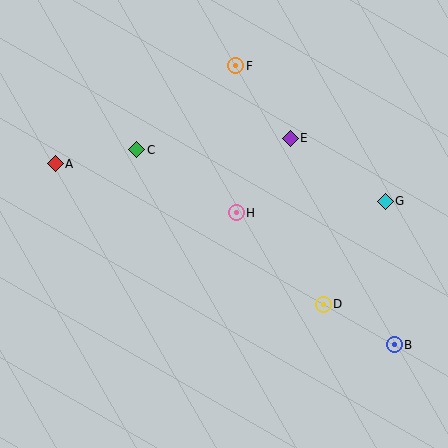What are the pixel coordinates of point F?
Point F is at (236, 66).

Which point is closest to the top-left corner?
Point A is closest to the top-left corner.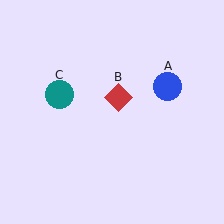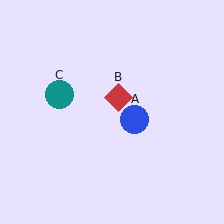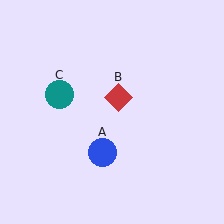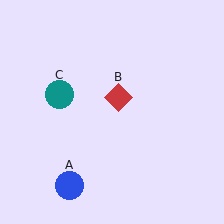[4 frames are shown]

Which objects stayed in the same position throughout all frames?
Red diamond (object B) and teal circle (object C) remained stationary.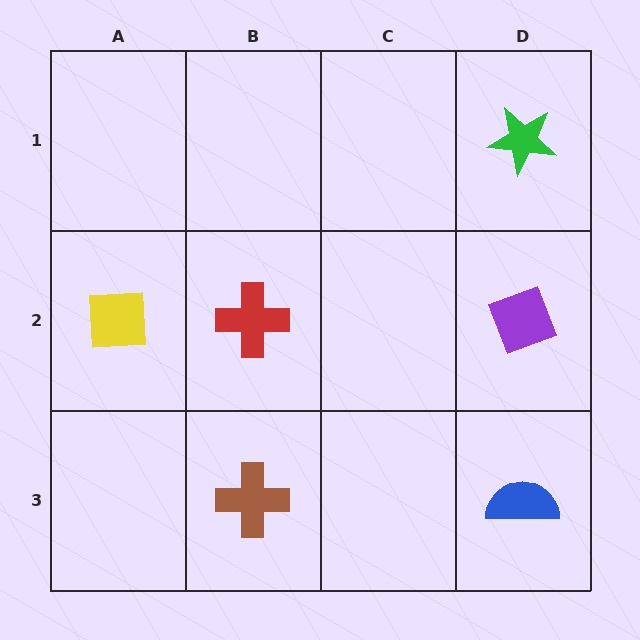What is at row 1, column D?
A green star.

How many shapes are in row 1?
1 shape.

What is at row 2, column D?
A purple diamond.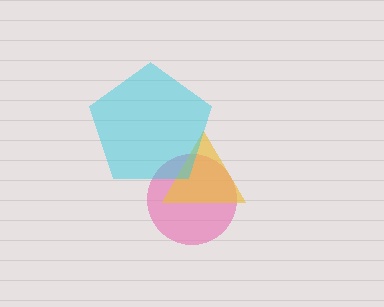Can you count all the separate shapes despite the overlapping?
Yes, there are 3 separate shapes.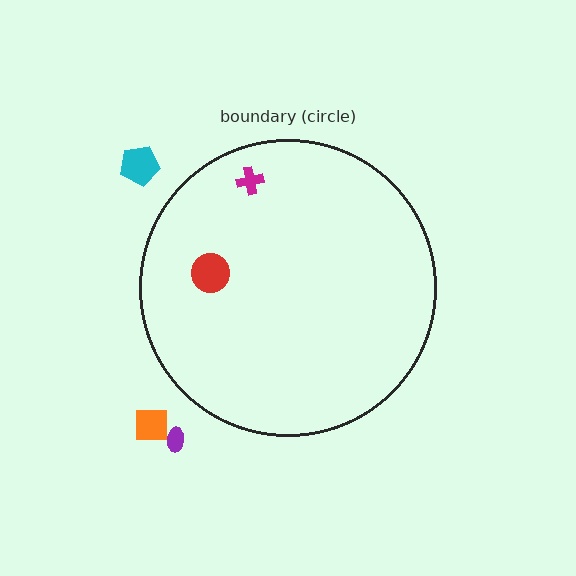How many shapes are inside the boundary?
2 inside, 3 outside.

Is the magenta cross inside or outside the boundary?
Inside.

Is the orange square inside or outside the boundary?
Outside.